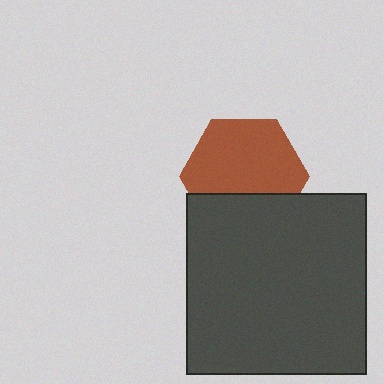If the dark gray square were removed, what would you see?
You would see the complete brown hexagon.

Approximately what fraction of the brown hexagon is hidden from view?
Roughly 31% of the brown hexagon is hidden behind the dark gray square.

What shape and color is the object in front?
The object in front is a dark gray square.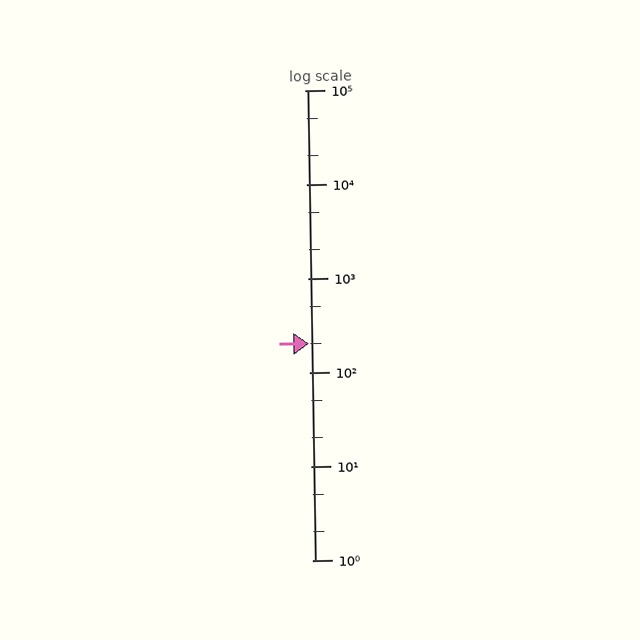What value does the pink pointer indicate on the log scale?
The pointer indicates approximately 200.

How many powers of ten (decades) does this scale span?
The scale spans 5 decades, from 1 to 100000.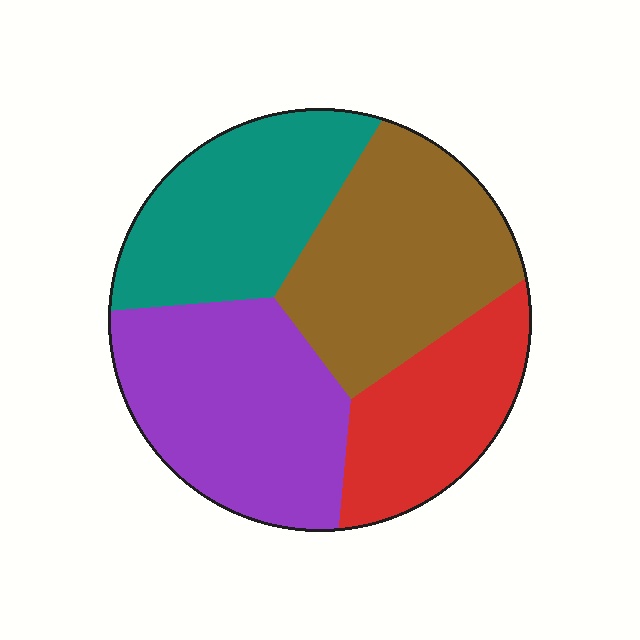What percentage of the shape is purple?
Purple takes up about one third (1/3) of the shape.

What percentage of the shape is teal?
Teal takes up about one quarter (1/4) of the shape.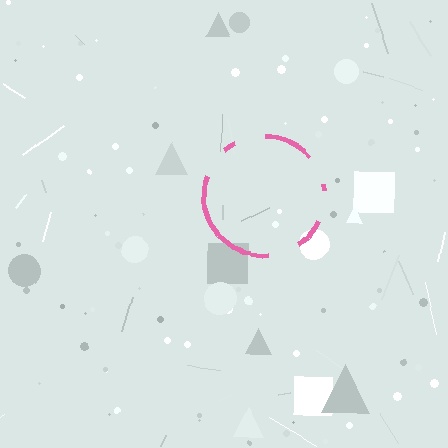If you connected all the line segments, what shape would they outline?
They would outline a circle.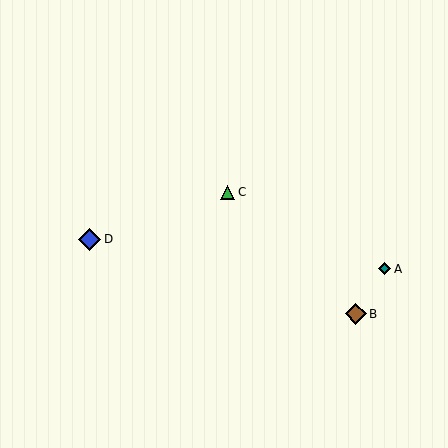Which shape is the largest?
The blue diamond (labeled D) is the largest.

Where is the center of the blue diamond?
The center of the blue diamond is at (90, 239).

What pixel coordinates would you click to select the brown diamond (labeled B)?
Click at (356, 314) to select the brown diamond B.